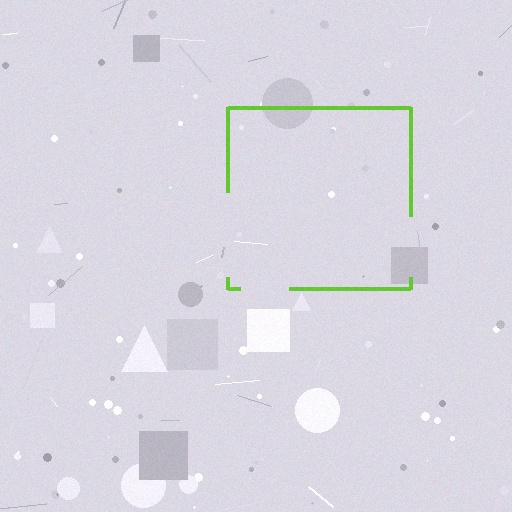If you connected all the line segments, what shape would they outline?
They would outline a square.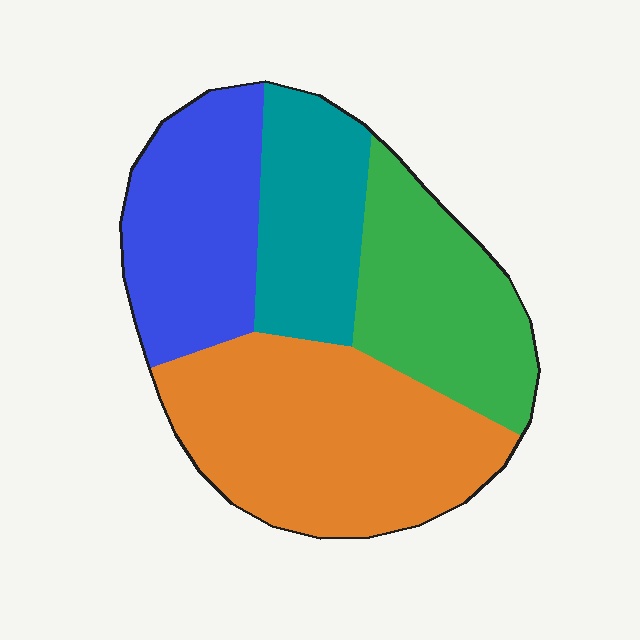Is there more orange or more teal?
Orange.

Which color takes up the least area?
Teal, at roughly 20%.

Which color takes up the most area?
Orange, at roughly 35%.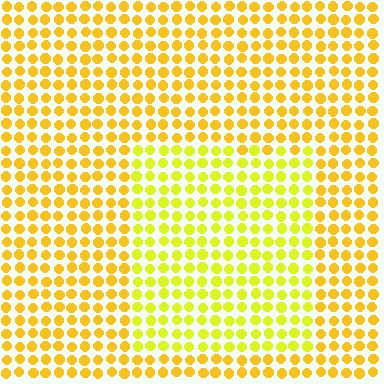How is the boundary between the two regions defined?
The boundary is defined purely by a slight shift in hue (about 22 degrees). Spacing, size, and orientation are identical on both sides.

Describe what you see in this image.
The image is filled with small yellow elements in a uniform arrangement. A rectangle-shaped region is visible where the elements are tinted to a slightly different hue, forming a subtle color boundary.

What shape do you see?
I see a rectangle.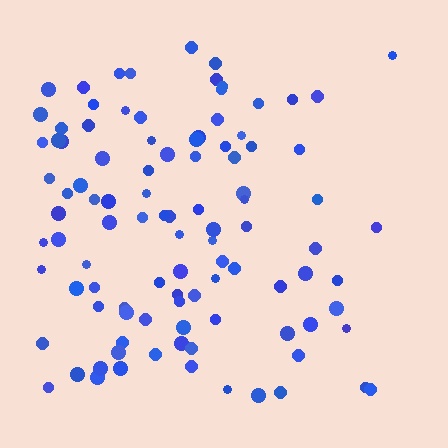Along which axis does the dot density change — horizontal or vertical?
Horizontal.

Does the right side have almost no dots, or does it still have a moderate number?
Still a moderate number, just noticeably fewer than the left.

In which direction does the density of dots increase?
From right to left, with the left side densest.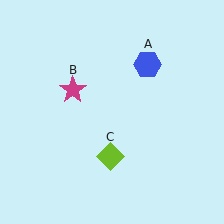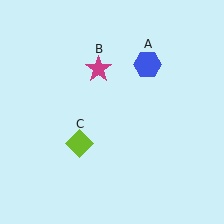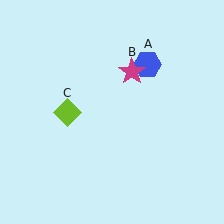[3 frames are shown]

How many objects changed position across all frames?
2 objects changed position: magenta star (object B), lime diamond (object C).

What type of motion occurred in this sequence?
The magenta star (object B), lime diamond (object C) rotated clockwise around the center of the scene.